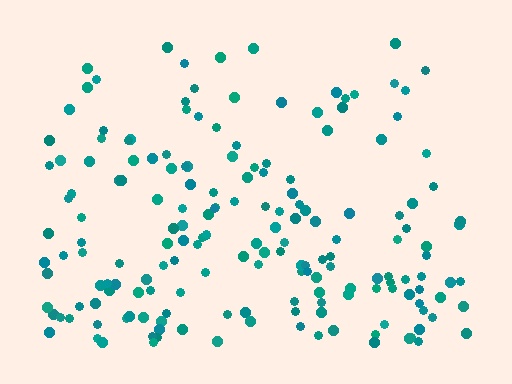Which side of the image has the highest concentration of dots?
The bottom.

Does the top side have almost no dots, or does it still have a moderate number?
Still a moderate number, just noticeably fewer than the bottom.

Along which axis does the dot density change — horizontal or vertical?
Vertical.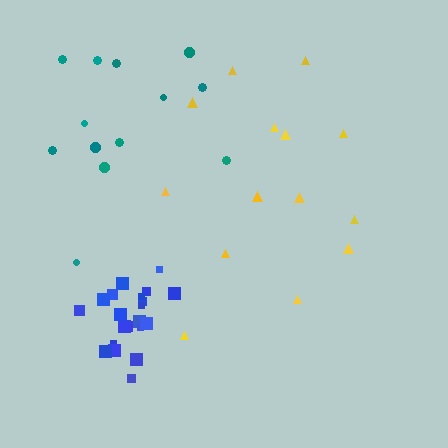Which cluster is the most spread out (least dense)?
Yellow.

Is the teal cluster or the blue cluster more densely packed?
Blue.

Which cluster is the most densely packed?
Blue.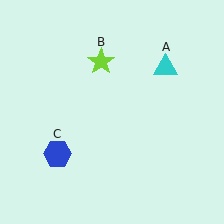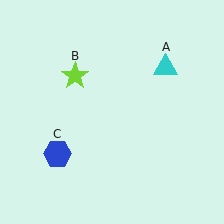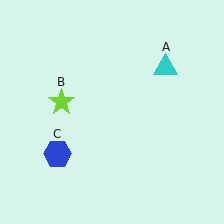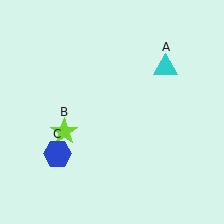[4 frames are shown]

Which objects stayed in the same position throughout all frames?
Cyan triangle (object A) and blue hexagon (object C) remained stationary.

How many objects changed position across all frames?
1 object changed position: lime star (object B).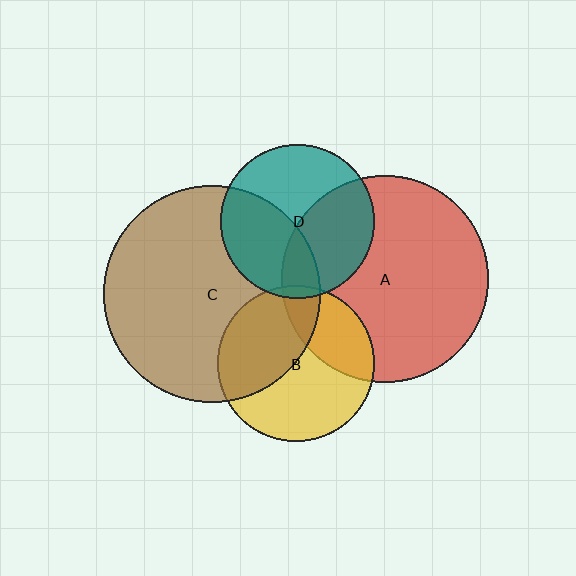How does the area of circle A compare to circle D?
Approximately 1.8 times.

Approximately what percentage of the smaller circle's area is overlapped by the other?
Approximately 30%.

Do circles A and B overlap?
Yes.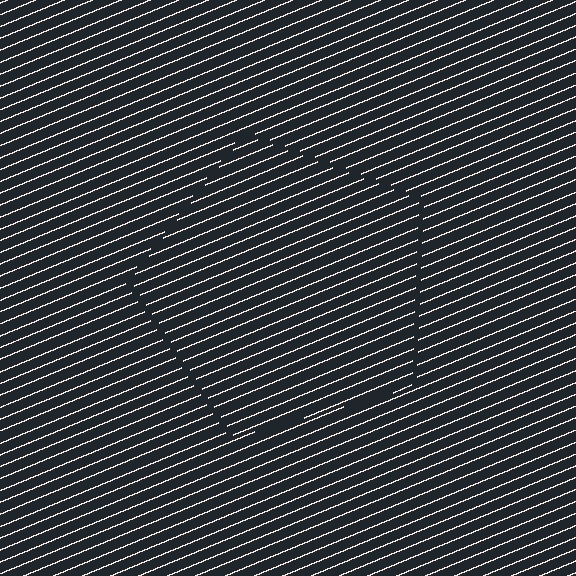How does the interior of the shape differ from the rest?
The interior of the shape contains the same grating, shifted by half a period — the contour is defined by the phase discontinuity where line-ends from the inner and outer gratings abut.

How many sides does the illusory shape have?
5 sides — the line-ends trace a pentagon.